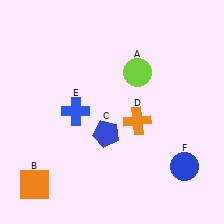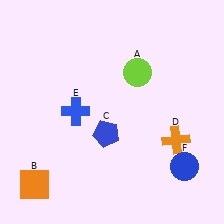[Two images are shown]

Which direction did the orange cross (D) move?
The orange cross (D) moved right.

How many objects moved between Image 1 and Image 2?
1 object moved between the two images.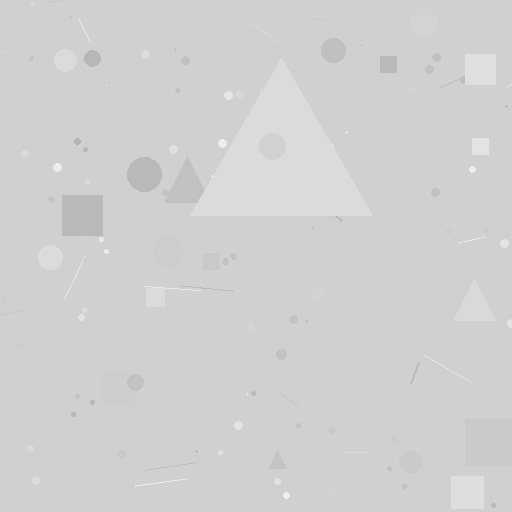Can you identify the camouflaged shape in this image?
The camouflaged shape is a triangle.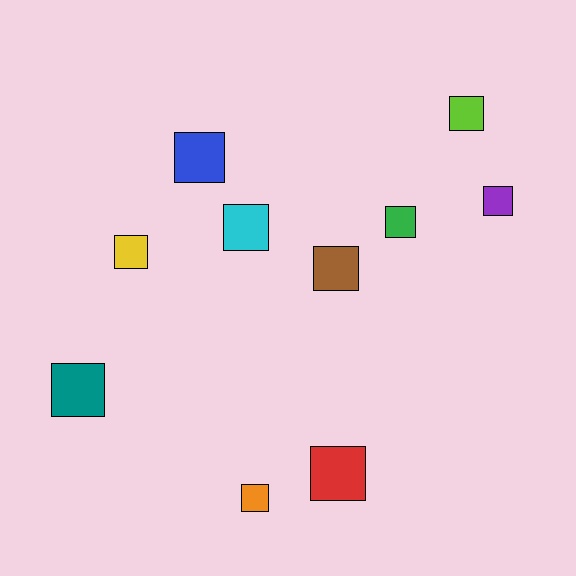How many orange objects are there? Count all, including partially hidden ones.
There is 1 orange object.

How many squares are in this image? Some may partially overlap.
There are 10 squares.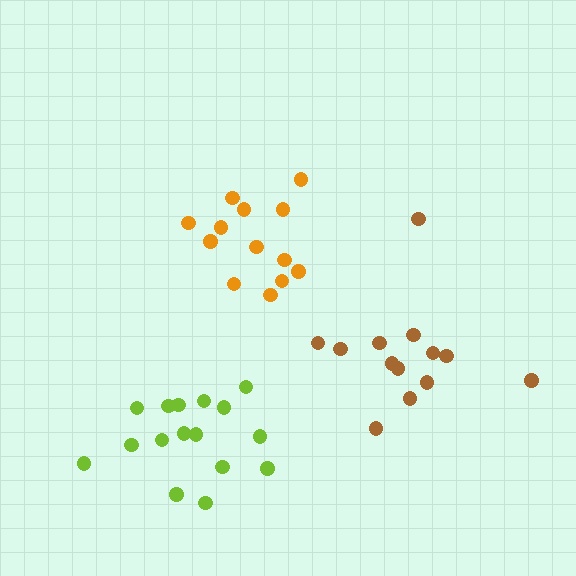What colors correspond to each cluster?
The clusters are colored: lime, orange, brown.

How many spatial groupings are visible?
There are 3 spatial groupings.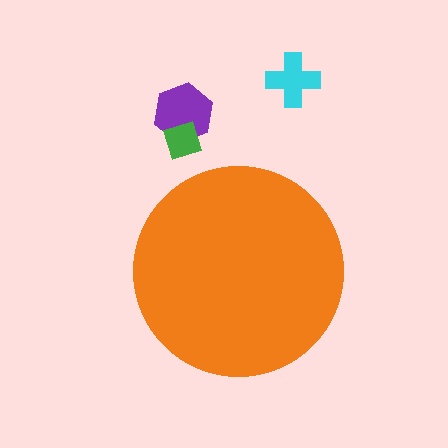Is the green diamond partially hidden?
No, the green diamond is fully visible.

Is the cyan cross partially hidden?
No, the cyan cross is fully visible.